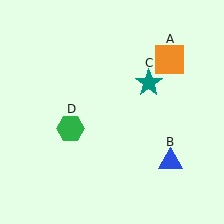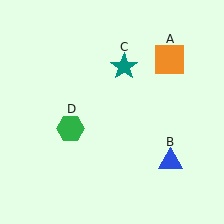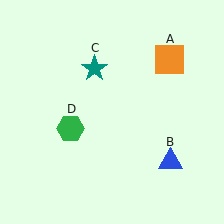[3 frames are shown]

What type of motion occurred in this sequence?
The teal star (object C) rotated counterclockwise around the center of the scene.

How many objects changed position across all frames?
1 object changed position: teal star (object C).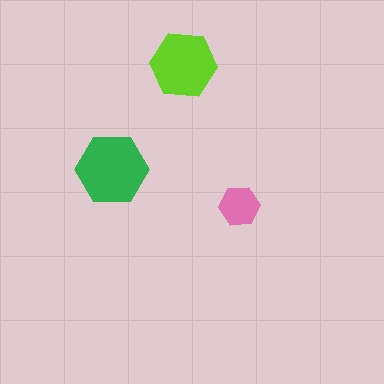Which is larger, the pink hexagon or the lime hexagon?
The lime one.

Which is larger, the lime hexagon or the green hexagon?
The green one.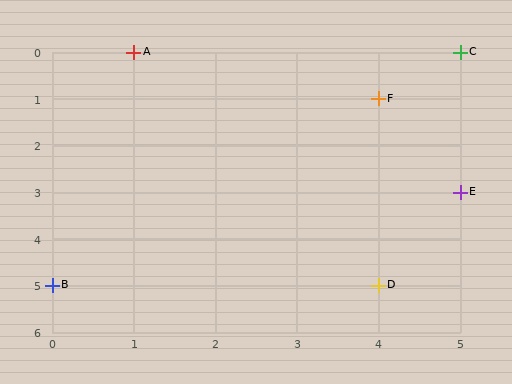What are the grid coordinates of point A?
Point A is at grid coordinates (1, 0).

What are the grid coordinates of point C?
Point C is at grid coordinates (5, 0).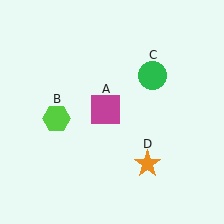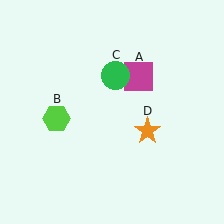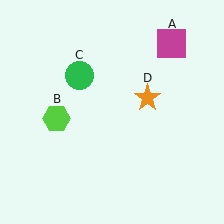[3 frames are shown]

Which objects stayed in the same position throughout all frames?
Lime hexagon (object B) remained stationary.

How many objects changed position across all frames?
3 objects changed position: magenta square (object A), green circle (object C), orange star (object D).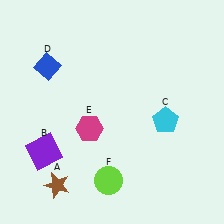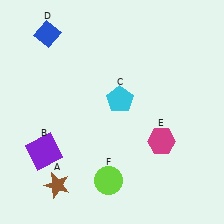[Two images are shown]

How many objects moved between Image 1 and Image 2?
3 objects moved between the two images.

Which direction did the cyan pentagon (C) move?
The cyan pentagon (C) moved left.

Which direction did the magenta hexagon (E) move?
The magenta hexagon (E) moved right.